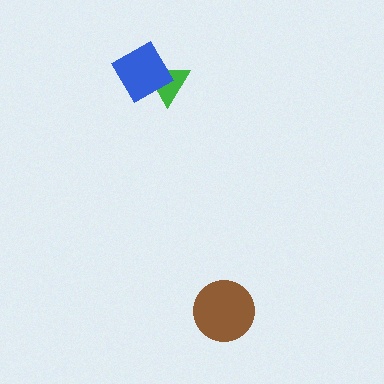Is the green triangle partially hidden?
Yes, it is partially covered by another shape.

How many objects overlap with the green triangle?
1 object overlaps with the green triangle.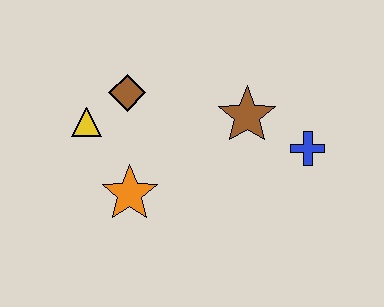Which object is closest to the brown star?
The blue cross is closest to the brown star.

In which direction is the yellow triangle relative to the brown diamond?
The yellow triangle is to the left of the brown diamond.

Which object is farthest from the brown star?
The yellow triangle is farthest from the brown star.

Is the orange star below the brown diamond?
Yes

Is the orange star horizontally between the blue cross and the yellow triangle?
Yes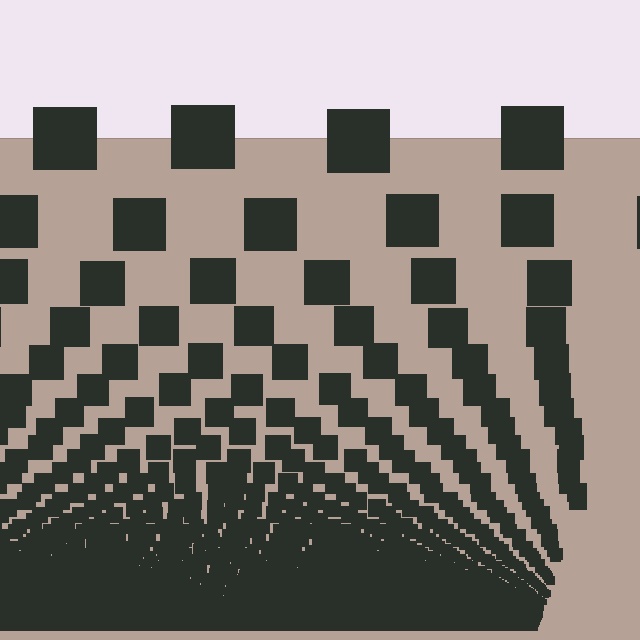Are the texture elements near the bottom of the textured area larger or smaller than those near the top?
Smaller. The gradient is inverted — elements near the bottom are smaller and denser.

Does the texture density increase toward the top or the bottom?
Density increases toward the bottom.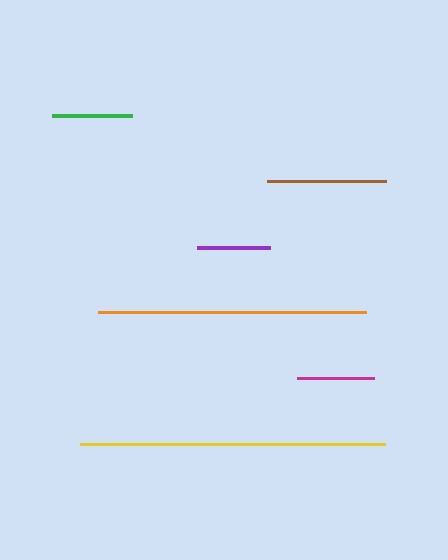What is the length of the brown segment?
The brown segment is approximately 119 pixels long.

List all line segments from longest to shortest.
From longest to shortest: yellow, orange, brown, green, magenta, purple.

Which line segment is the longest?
The yellow line is the longest at approximately 305 pixels.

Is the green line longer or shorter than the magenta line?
The green line is longer than the magenta line.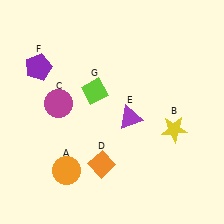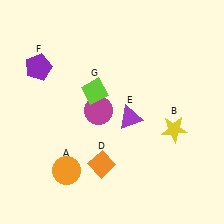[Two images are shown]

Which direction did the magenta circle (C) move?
The magenta circle (C) moved right.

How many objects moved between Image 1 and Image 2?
1 object moved between the two images.